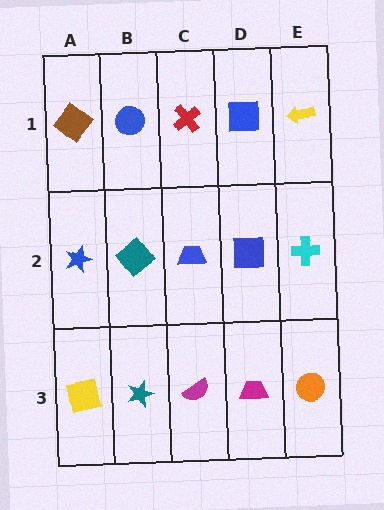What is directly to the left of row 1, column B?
A brown diamond.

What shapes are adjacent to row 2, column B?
A blue circle (row 1, column B), a teal star (row 3, column B), a blue star (row 2, column A), a blue trapezoid (row 2, column C).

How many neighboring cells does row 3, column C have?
3.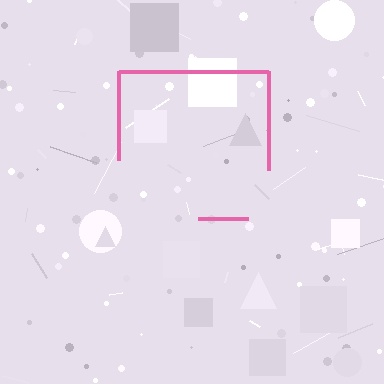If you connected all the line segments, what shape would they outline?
They would outline a square.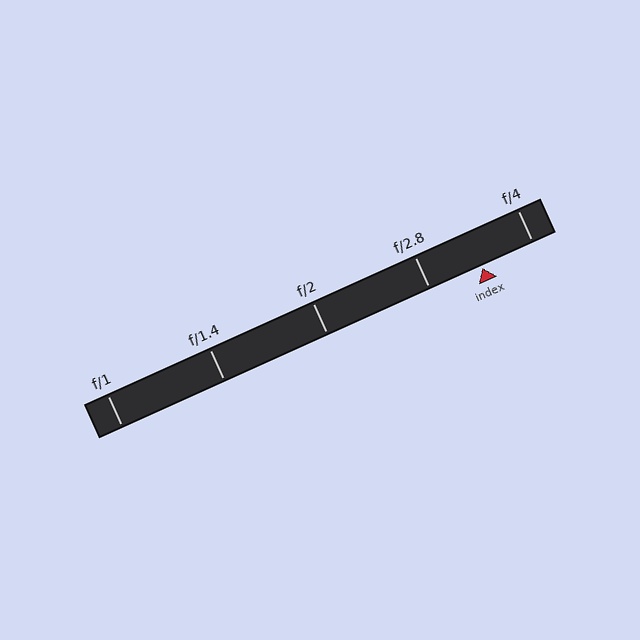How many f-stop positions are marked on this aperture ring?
There are 5 f-stop positions marked.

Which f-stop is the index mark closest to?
The index mark is closest to f/4.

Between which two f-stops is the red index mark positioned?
The index mark is between f/2.8 and f/4.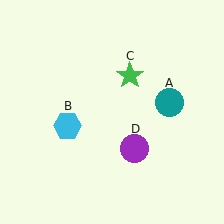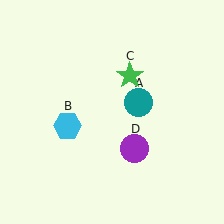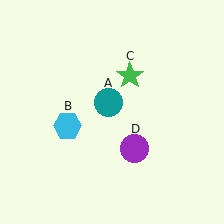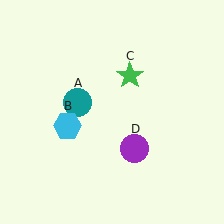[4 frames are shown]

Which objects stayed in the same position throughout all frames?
Cyan hexagon (object B) and green star (object C) and purple circle (object D) remained stationary.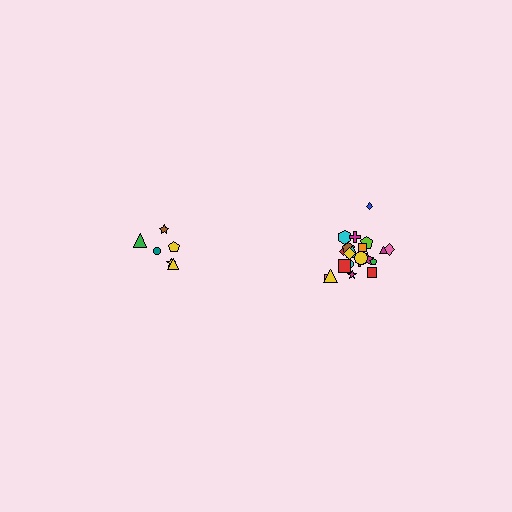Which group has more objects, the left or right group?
The right group.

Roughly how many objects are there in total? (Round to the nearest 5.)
Roughly 30 objects in total.